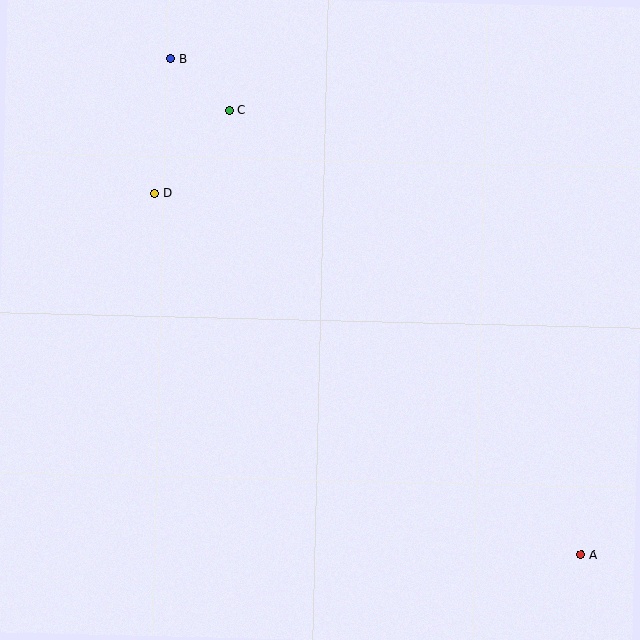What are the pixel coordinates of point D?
Point D is at (155, 193).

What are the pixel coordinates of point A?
Point A is at (581, 554).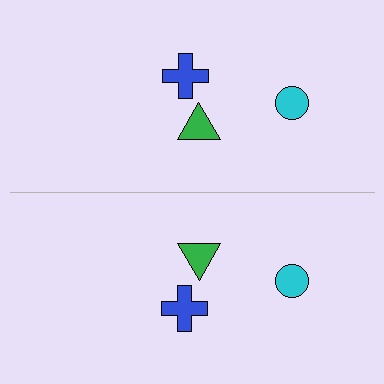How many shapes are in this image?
There are 6 shapes in this image.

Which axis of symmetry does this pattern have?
The pattern has a horizontal axis of symmetry running through the center of the image.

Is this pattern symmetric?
Yes, this pattern has bilateral (reflection) symmetry.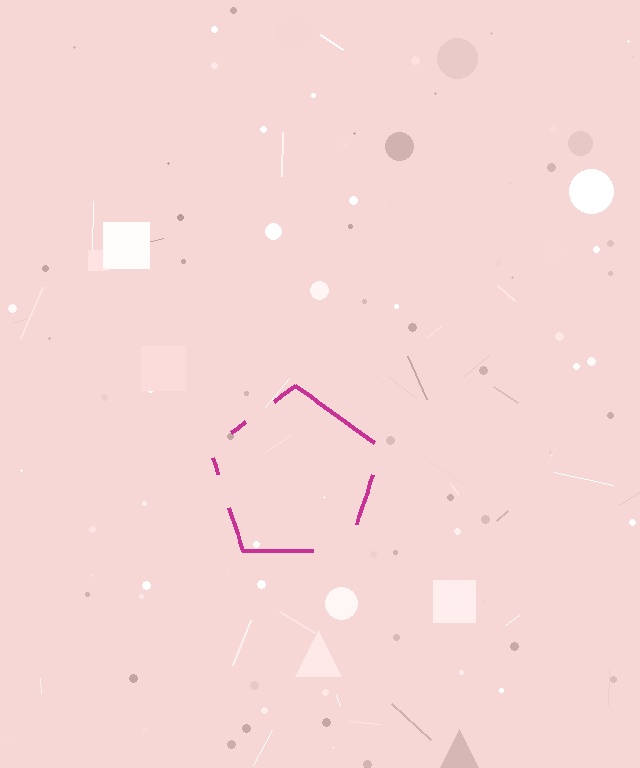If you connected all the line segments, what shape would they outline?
They would outline a pentagon.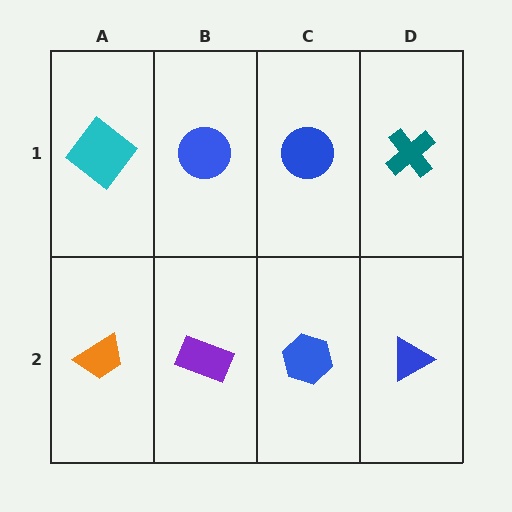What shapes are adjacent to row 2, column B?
A blue circle (row 1, column B), an orange trapezoid (row 2, column A), a blue hexagon (row 2, column C).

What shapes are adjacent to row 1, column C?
A blue hexagon (row 2, column C), a blue circle (row 1, column B), a teal cross (row 1, column D).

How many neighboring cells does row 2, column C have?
3.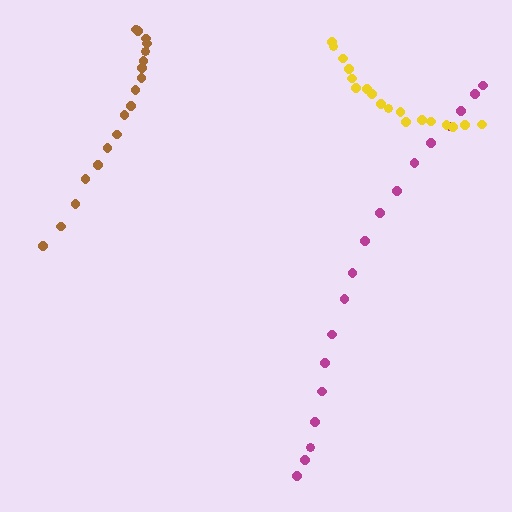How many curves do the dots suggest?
There are 3 distinct paths.